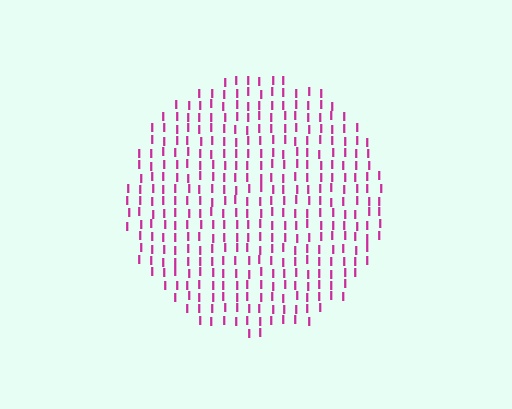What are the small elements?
The small elements are letter I's.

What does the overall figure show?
The overall figure shows a circle.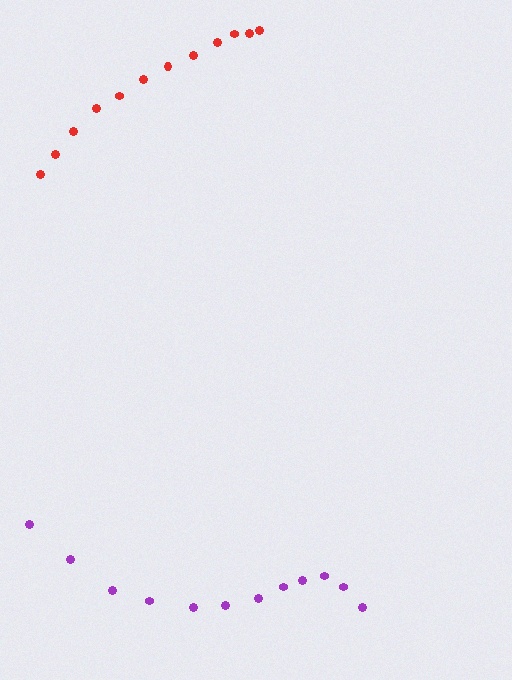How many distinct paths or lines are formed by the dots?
There are 2 distinct paths.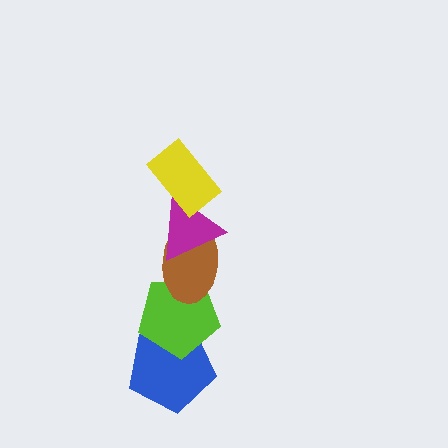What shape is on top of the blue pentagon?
The lime pentagon is on top of the blue pentagon.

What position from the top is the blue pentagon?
The blue pentagon is 5th from the top.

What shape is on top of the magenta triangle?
The yellow rectangle is on top of the magenta triangle.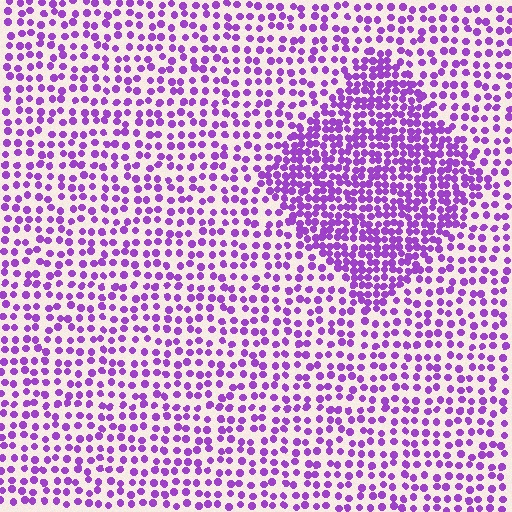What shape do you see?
I see a diamond.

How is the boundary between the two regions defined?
The boundary is defined by a change in element density (approximately 2.0x ratio). All elements are the same color, size, and shape.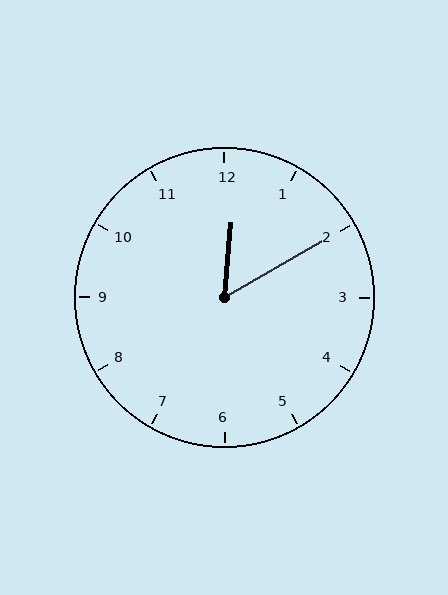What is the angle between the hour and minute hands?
Approximately 55 degrees.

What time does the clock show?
12:10.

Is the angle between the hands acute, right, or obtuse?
It is acute.